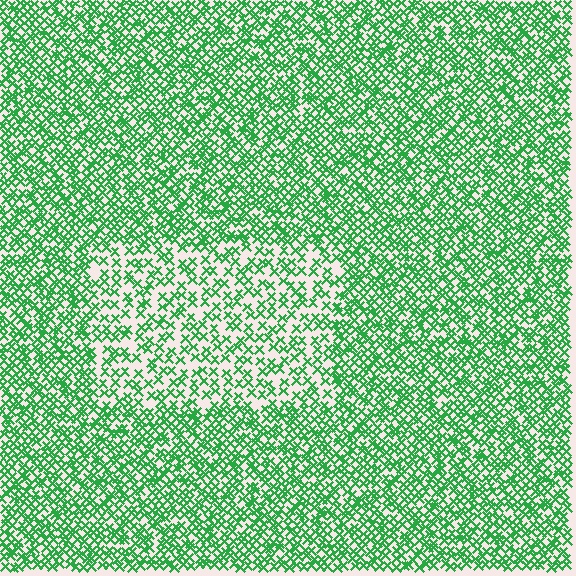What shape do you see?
I see a rectangle.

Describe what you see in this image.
The image contains small green elements arranged at two different densities. A rectangle-shaped region is visible where the elements are less densely packed than the surrounding area.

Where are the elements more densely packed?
The elements are more densely packed outside the rectangle boundary.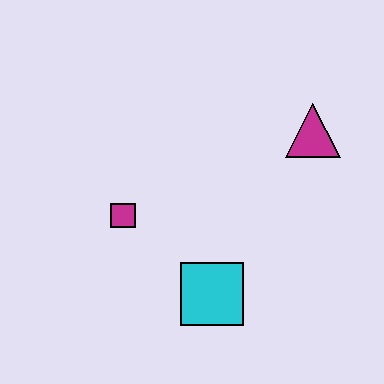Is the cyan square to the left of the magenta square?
No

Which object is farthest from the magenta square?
The magenta triangle is farthest from the magenta square.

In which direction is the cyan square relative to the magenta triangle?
The cyan square is below the magenta triangle.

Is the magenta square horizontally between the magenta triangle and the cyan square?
No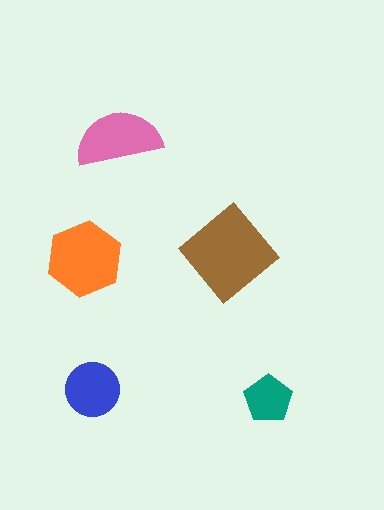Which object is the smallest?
The teal pentagon.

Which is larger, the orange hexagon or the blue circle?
The orange hexagon.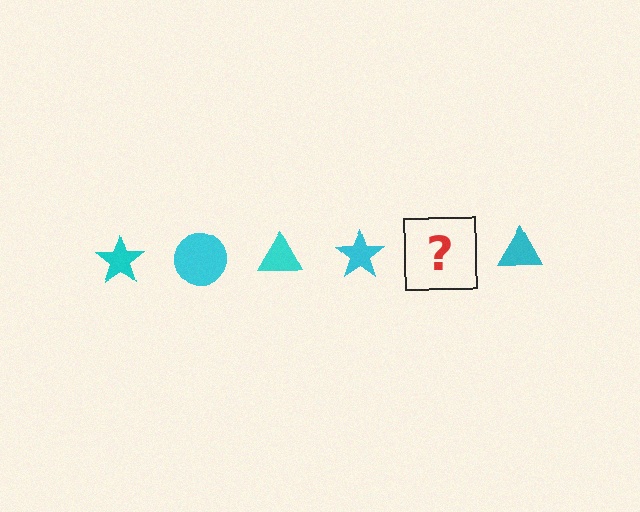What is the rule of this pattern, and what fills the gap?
The rule is that the pattern cycles through star, circle, triangle shapes in cyan. The gap should be filled with a cyan circle.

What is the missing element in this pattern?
The missing element is a cyan circle.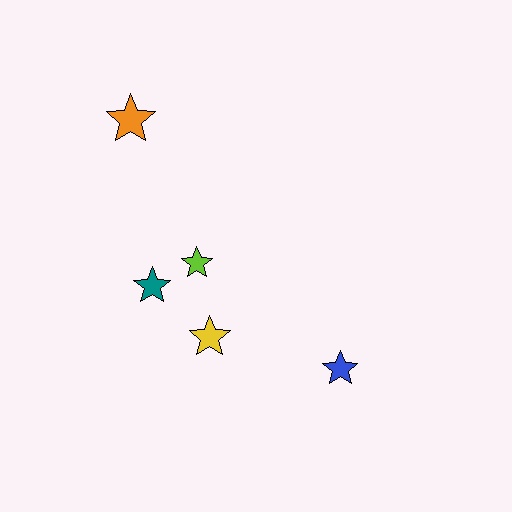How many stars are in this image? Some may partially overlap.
There are 5 stars.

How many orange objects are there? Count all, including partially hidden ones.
There is 1 orange object.